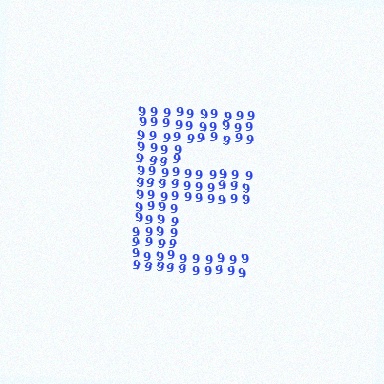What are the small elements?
The small elements are digit 9's.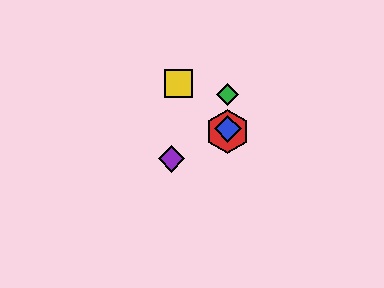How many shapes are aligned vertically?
3 shapes (the red hexagon, the blue diamond, the green diamond) are aligned vertically.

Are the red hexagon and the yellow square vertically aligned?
No, the red hexagon is at x≈228 and the yellow square is at x≈179.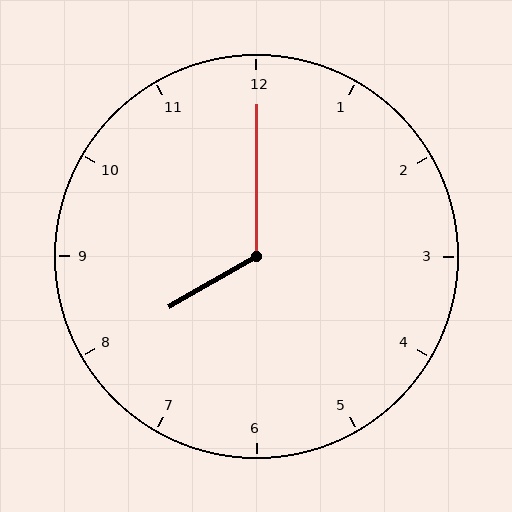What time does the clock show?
8:00.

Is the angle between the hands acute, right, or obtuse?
It is obtuse.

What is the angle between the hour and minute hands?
Approximately 120 degrees.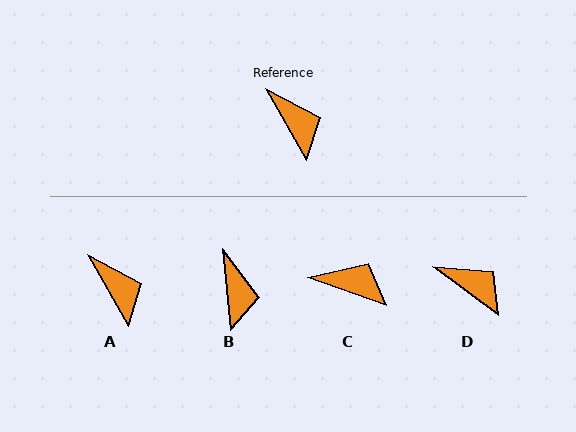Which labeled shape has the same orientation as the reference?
A.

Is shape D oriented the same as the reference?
No, it is off by about 24 degrees.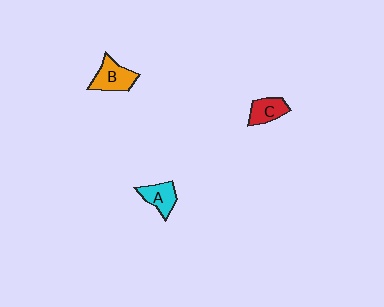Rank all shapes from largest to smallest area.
From largest to smallest: B (orange), A (cyan), C (red).